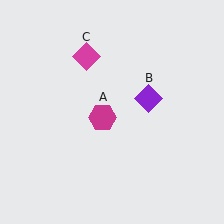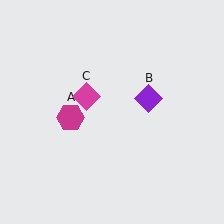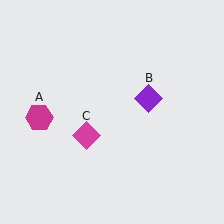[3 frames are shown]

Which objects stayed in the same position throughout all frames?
Purple diamond (object B) remained stationary.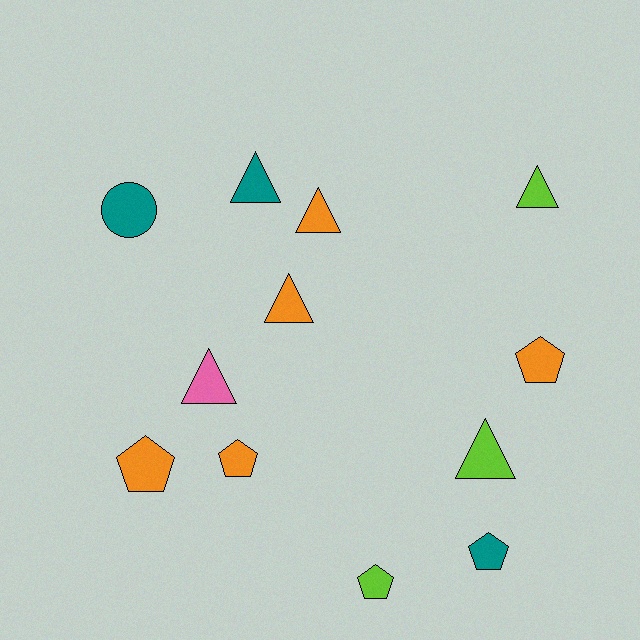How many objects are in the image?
There are 12 objects.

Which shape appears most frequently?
Triangle, with 6 objects.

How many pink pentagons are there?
There are no pink pentagons.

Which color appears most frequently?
Orange, with 5 objects.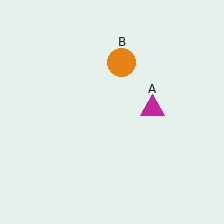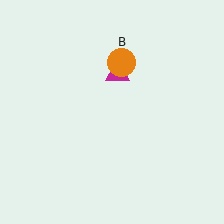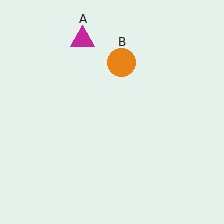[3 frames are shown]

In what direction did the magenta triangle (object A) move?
The magenta triangle (object A) moved up and to the left.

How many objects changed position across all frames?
1 object changed position: magenta triangle (object A).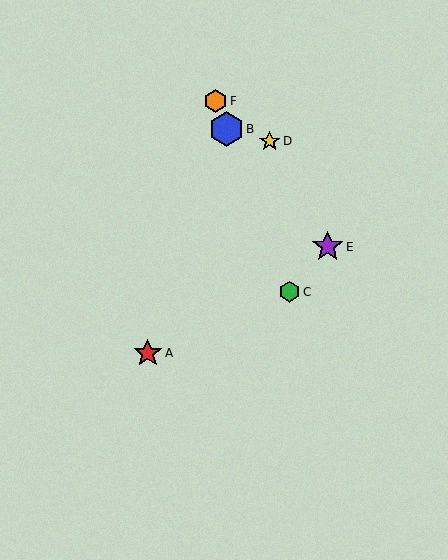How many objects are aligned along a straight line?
3 objects (B, C, F) are aligned along a straight line.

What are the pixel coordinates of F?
Object F is at (215, 101).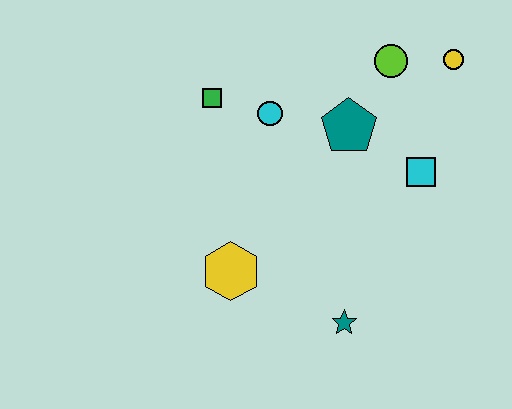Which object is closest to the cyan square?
The teal pentagon is closest to the cyan square.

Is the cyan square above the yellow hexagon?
Yes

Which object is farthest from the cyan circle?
The teal star is farthest from the cyan circle.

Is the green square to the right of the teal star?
No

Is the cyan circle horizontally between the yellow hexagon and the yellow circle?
Yes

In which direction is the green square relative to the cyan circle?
The green square is to the left of the cyan circle.